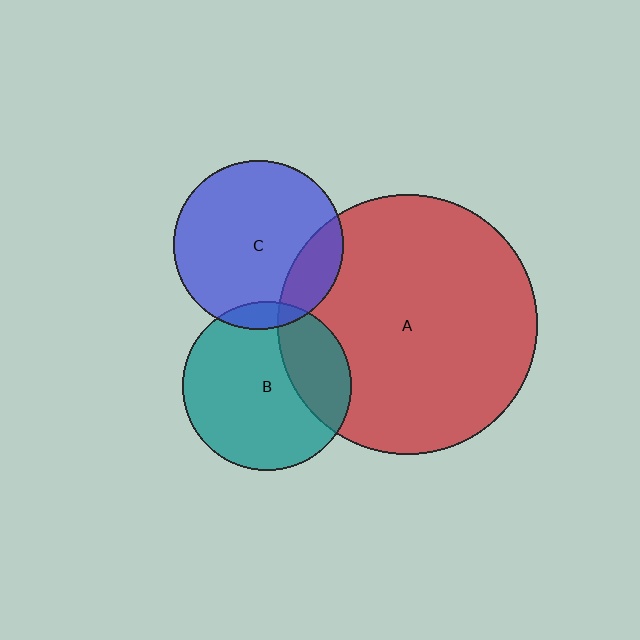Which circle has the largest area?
Circle A (red).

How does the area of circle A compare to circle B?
Approximately 2.4 times.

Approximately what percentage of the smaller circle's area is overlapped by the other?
Approximately 10%.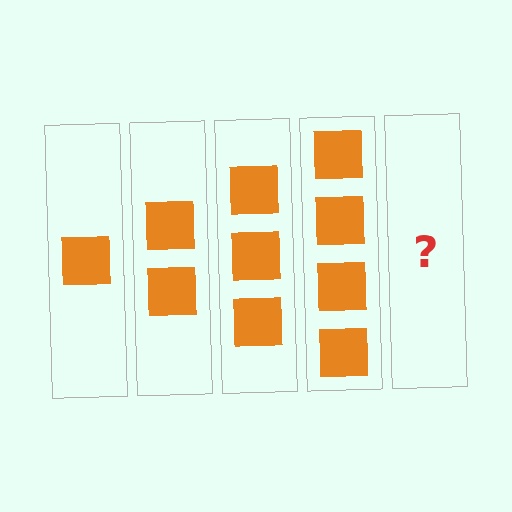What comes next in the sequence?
The next element should be 5 squares.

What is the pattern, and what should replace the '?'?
The pattern is that each step adds one more square. The '?' should be 5 squares.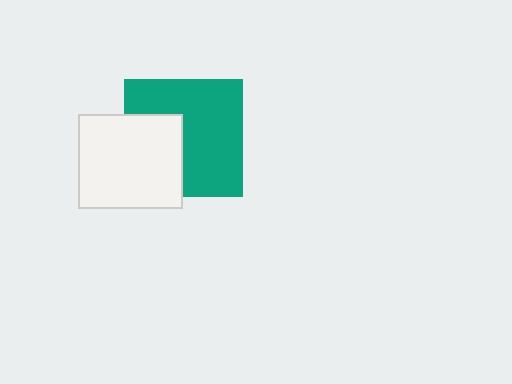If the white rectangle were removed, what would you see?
You would see the complete teal square.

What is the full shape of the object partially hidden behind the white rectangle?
The partially hidden object is a teal square.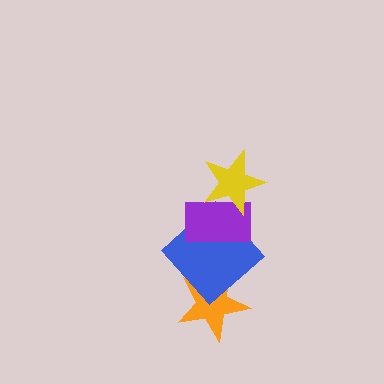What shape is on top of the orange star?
The blue diamond is on top of the orange star.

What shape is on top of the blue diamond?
The purple rectangle is on top of the blue diamond.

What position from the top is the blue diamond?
The blue diamond is 3rd from the top.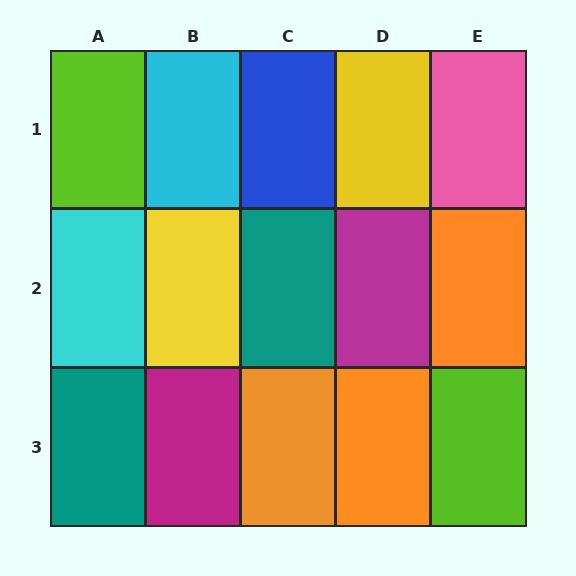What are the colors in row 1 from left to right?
Lime, cyan, blue, yellow, pink.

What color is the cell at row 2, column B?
Yellow.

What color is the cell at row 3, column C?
Orange.